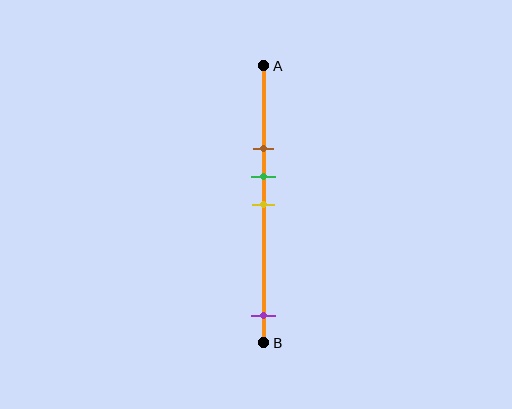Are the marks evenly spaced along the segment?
No, the marks are not evenly spaced.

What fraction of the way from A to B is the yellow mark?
The yellow mark is approximately 50% (0.5) of the way from A to B.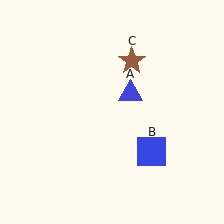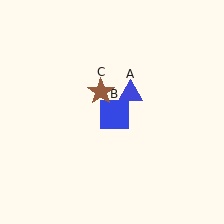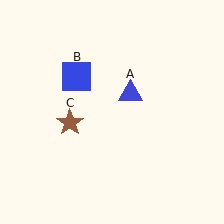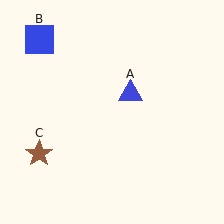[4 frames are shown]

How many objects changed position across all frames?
2 objects changed position: blue square (object B), brown star (object C).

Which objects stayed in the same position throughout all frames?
Blue triangle (object A) remained stationary.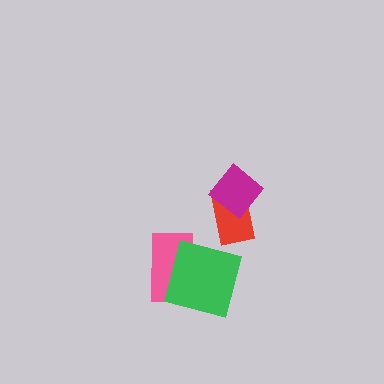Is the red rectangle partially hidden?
Yes, it is partially covered by another shape.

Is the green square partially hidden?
No, no other shape covers it.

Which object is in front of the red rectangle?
The magenta diamond is in front of the red rectangle.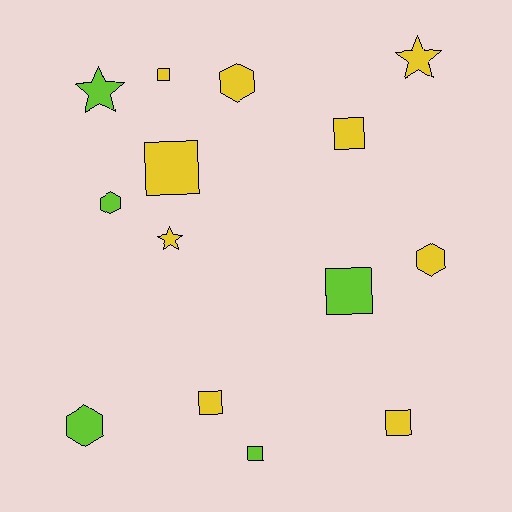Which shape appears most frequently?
Square, with 7 objects.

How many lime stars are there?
There is 1 lime star.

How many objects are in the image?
There are 14 objects.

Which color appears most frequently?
Yellow, with 9 objects.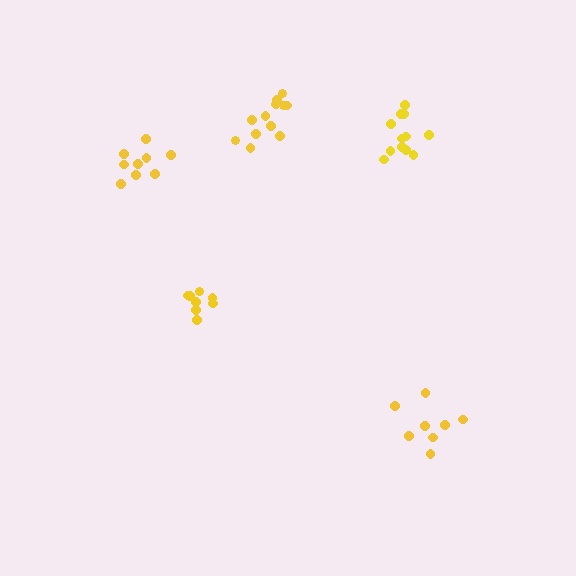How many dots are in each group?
Group 1: 8 dots, Group 2: 8 dots, Group 3: 9 dots, Group 4: 12 dots, Group 5: 12 dots (49 total).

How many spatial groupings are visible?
There are 5 spatial groupings.